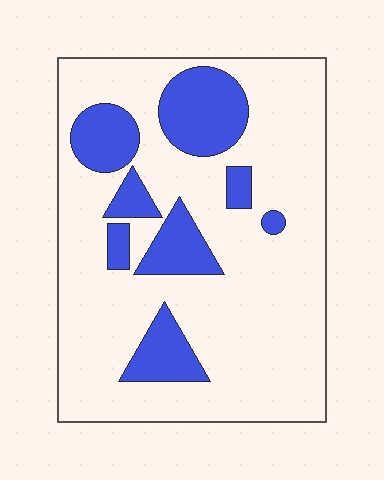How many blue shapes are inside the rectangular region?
8.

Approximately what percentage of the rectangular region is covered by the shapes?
Approximately 20%.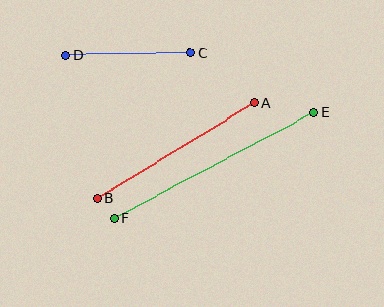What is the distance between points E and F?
The distance is approximately 226 pixels.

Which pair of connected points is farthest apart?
Points E and F are farthest apart.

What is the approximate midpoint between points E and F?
The midpoint is at approximately (214, 165) pixels.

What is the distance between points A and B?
The distance is approximately 184 pixels.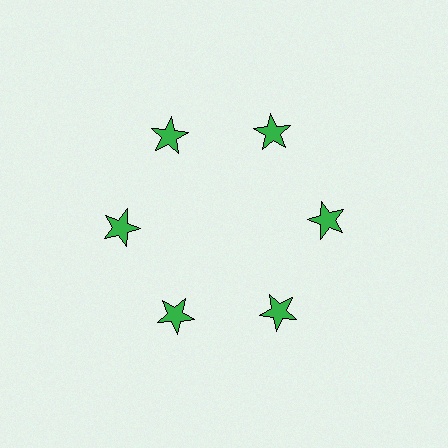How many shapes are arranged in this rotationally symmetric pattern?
There are 6 shapes, arranged in 6 groups of 1.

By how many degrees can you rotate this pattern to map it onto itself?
The pattern maps onto itself every 60 degrees of rotation.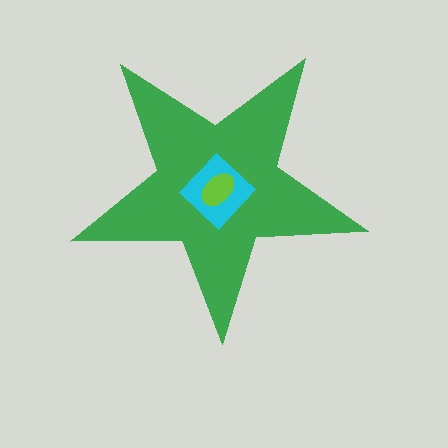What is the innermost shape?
The lime ellipse.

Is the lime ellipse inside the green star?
Yes.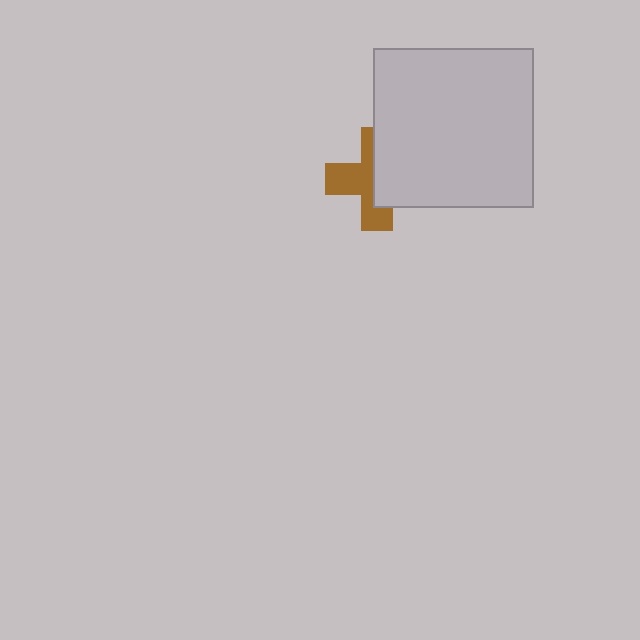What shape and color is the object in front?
The object in front is a light gray square.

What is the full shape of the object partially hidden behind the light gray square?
The partially hidden object is a brown cross.